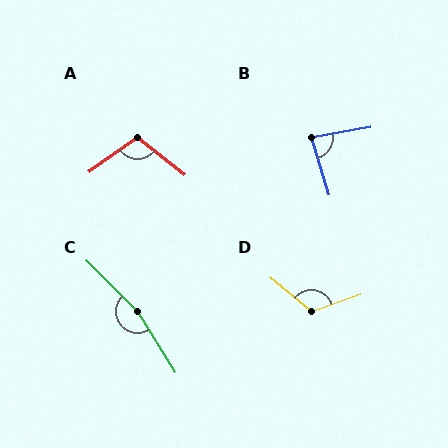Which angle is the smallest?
B, at approximately 83 degrees.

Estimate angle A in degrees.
Approximately 106 degrees.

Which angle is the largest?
C, at approximately 167 degrees.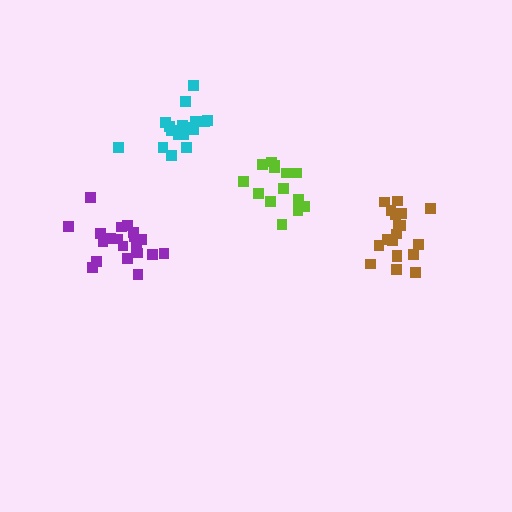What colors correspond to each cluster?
The clusters are colored: purple, brown, lime, cyan.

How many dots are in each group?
Group 1: 20 dots, Group 2: 19 dots, Group 3: 15 dots, Group 4: 17 dots (71 total).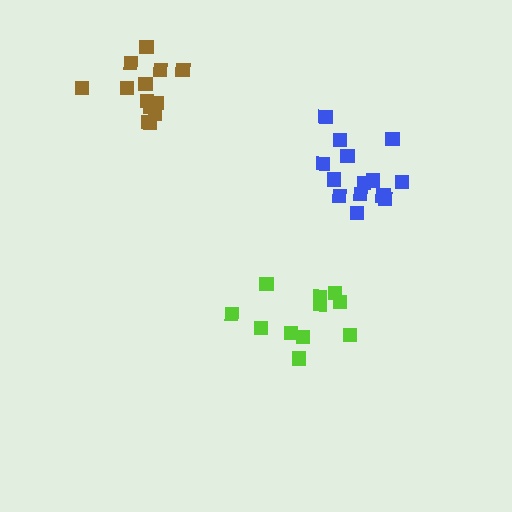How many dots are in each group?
Group 1: 14 dots, Group 2: 11 dots, Group 3: 13 dots (38 total).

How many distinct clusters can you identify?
There are 3 distinct clusters.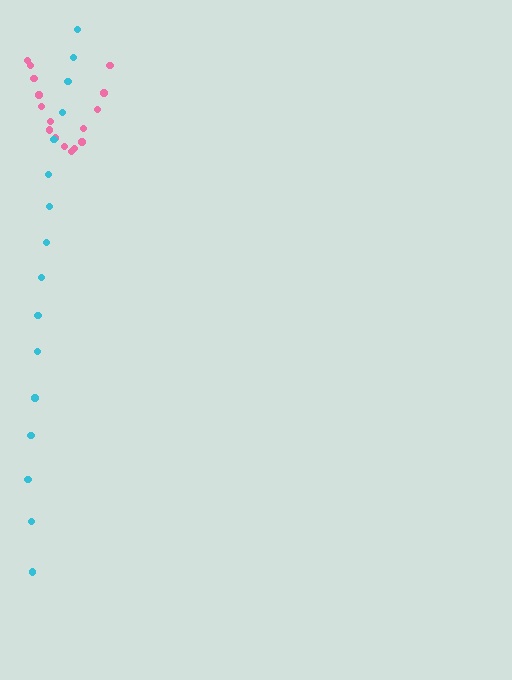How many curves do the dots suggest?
There are 2 distinct paths.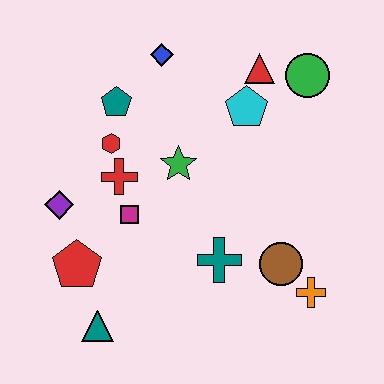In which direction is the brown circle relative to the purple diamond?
The brown circle is to the right of the purple diamond.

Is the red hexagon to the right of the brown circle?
No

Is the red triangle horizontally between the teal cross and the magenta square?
No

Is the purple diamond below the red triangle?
Yes